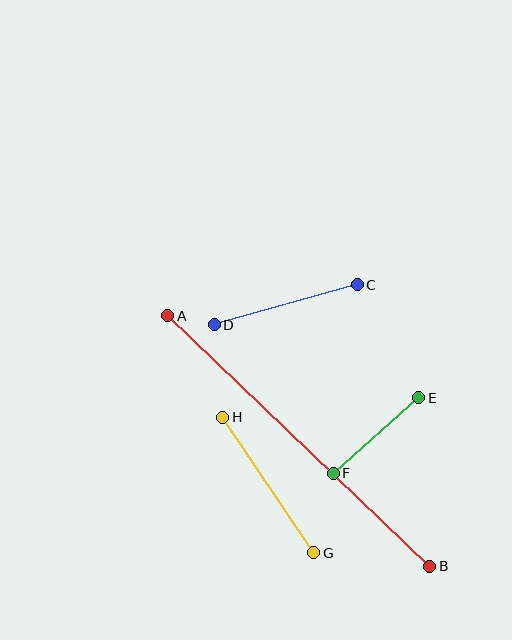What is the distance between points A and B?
The distance is approximately 362 pixels.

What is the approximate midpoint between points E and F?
The midpoint is at approximately (376, 436) pixels.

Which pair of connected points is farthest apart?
Points A and B are farthest apart.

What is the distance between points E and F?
The distance is approximately 114 pixels.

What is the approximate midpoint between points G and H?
The midpoint is at approximately (268, 485) pixels.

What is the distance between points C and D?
The distance is approximately 148 pixels.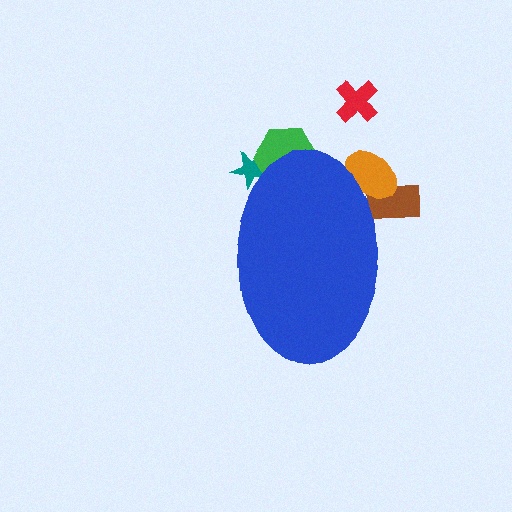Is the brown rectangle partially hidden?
Yes, the brown rectangle is partially hidden behind the blue ellipse.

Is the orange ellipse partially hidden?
Yes, the orange ellipse is partially hidden behind the blue ellipse.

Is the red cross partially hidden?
No, the red cross is fully visible.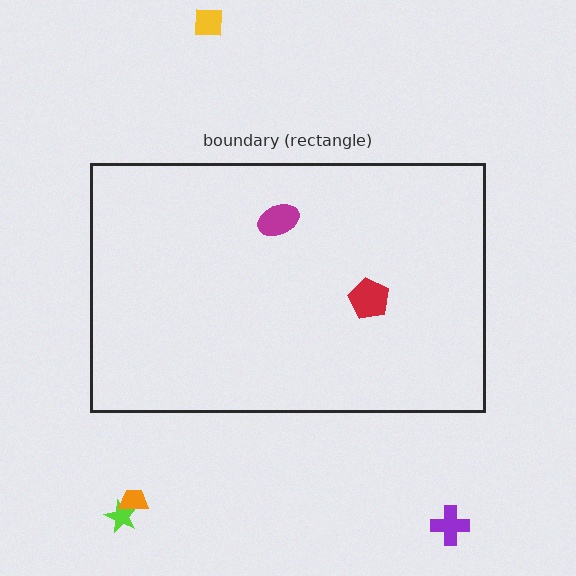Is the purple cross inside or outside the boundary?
Outside.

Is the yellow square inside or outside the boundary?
Outside.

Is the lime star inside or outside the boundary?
Outside.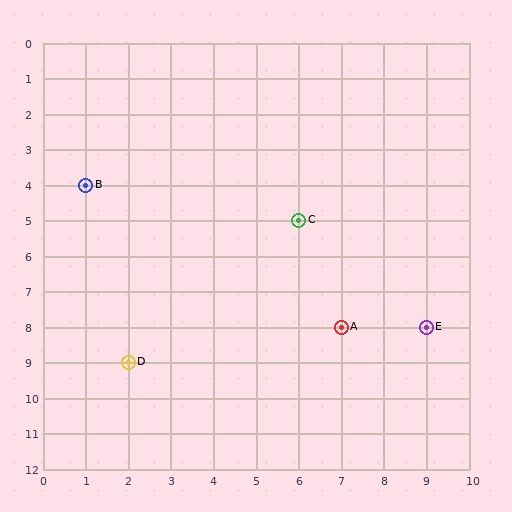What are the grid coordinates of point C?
Point C is at grid coordinates (6, 5).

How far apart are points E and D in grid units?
Points E and D are 7 columns and 1 row apart (about 7.1 grid units diagonally).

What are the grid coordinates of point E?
Point E is at grid coordinates (9, 8).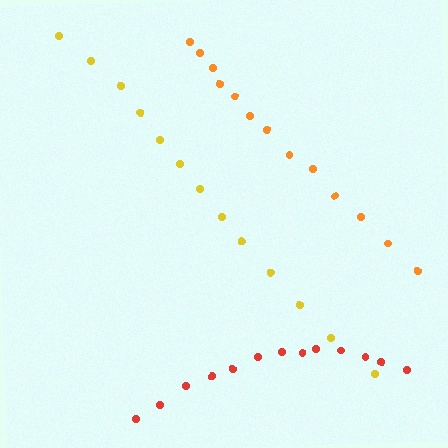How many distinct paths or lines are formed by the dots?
There are 3 distinct paths.